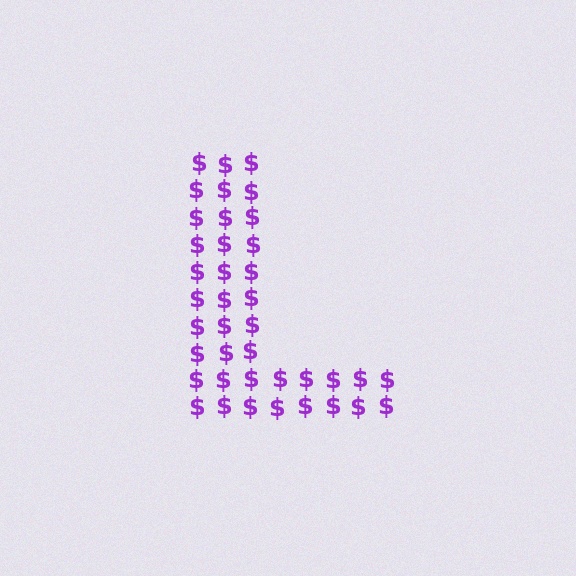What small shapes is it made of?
It is made of small dollar signs.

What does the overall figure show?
The overall figure shows the letter L.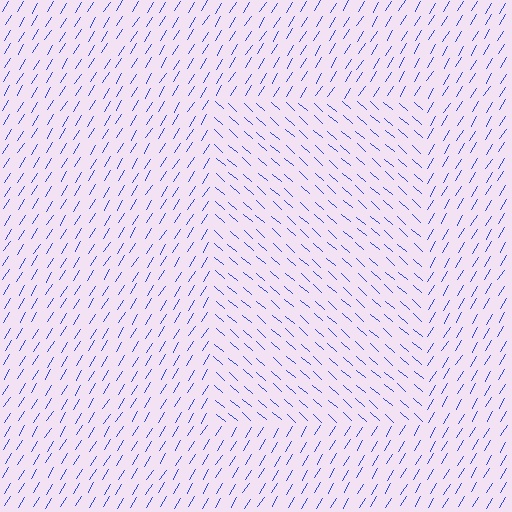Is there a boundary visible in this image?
Yes, there is a texture boundary formed by a change in line orientation.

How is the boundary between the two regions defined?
The boundary is defined purely by a change in line orientation (approximately 80 degrees difference). All lines are the same color and thickness.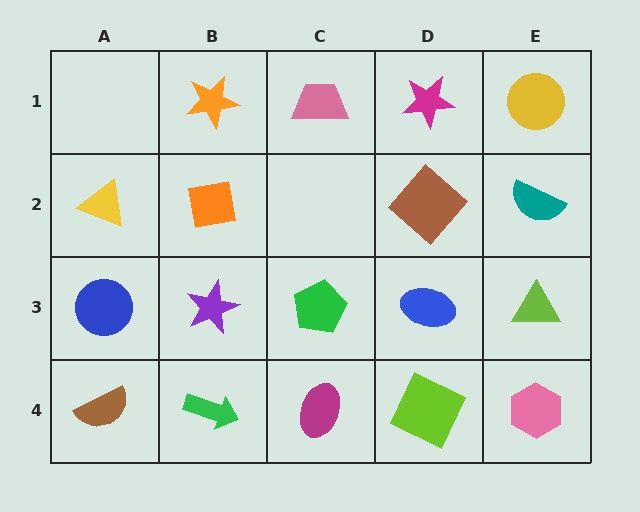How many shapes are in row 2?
4 shapes.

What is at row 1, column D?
A magenta star.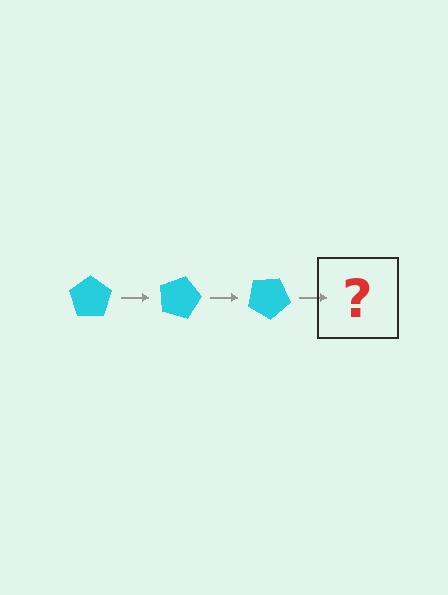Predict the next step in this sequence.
The next step is a cyan pentagon rotated 45 degrees.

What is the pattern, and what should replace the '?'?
The pattern is that the pentagon rotates 15 degrees each step. The '?' should be a cyan pentagon rotated 45 degrees.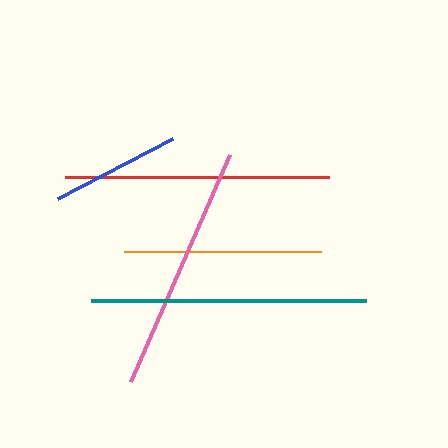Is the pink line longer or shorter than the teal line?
The teal line is longer than the pink line.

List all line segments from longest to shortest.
From longest to shortest: teal, red, pink, orange, blue.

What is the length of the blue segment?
The blue segment is approximately 130 pixels long.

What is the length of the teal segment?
The teal segment is approximately 276 pixels long.